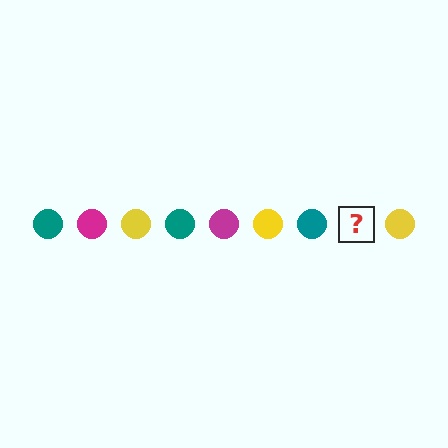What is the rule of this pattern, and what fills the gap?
The rule is that the pattern cycles through teal, magenta, yellow circles. The gap should be filled with a magenta circle.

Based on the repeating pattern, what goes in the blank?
The blank should be a magenta circle.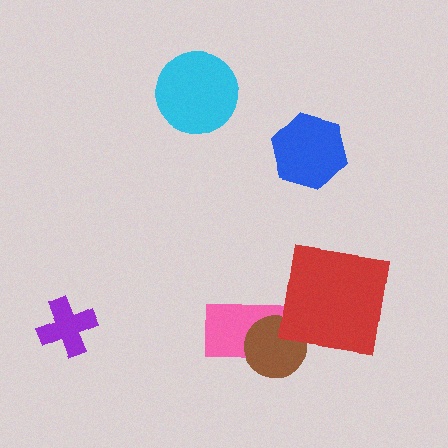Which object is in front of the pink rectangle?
The brown circle is in front of the pink rectangle.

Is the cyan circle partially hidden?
No, no other shape covers it.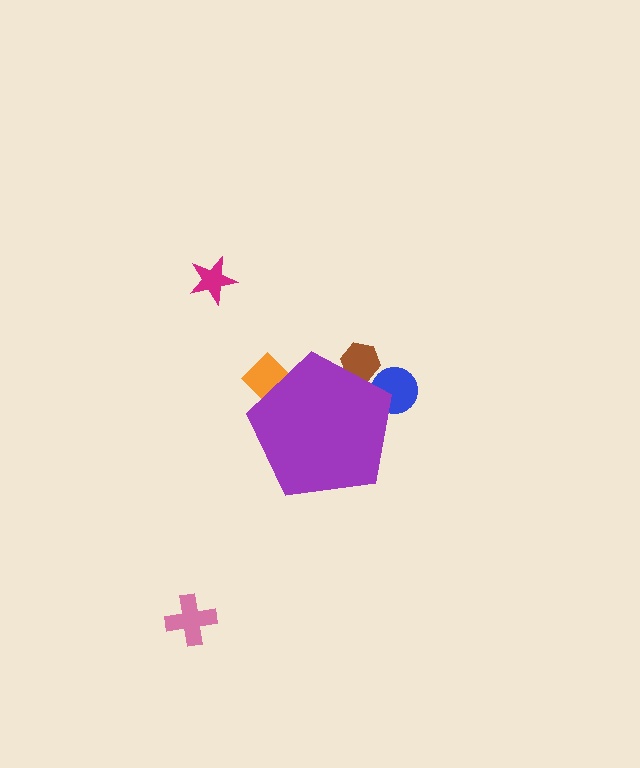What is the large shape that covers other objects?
A purple pentagon.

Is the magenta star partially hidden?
No, the magenta star is fully visible.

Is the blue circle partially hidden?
Yes, the blue circle is partially hidden behind the purple pentagon.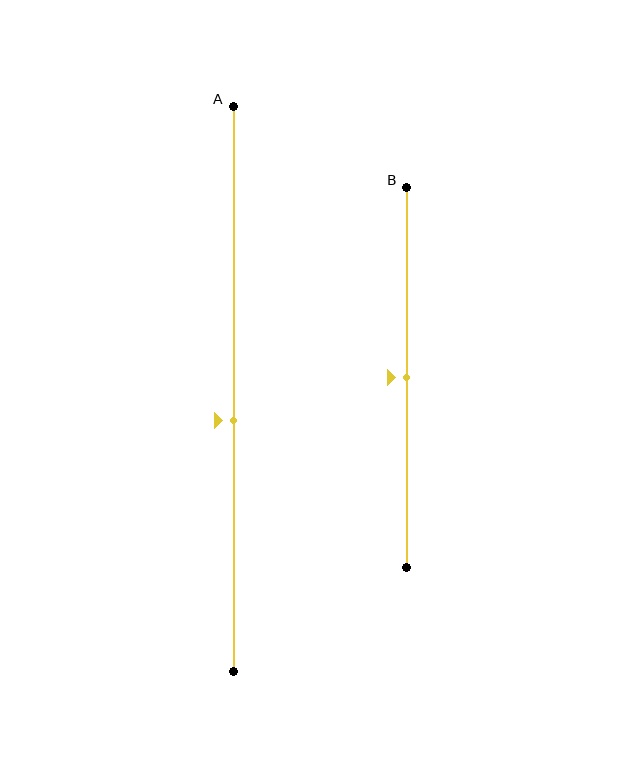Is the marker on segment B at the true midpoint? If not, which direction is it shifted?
Yes, the marker on segment B is at the true midpoint.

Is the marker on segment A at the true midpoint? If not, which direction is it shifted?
No, the marker on segment A is shifted downward by about 6% of the segment length.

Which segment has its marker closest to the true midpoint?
Segment B has its marker closest to the true midpoint.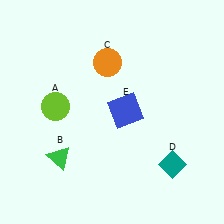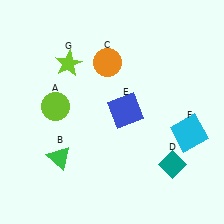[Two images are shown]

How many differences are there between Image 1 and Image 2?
There are 2 differences between the two images.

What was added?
A cyan square (F), a lime star (G) were added in Image 2.